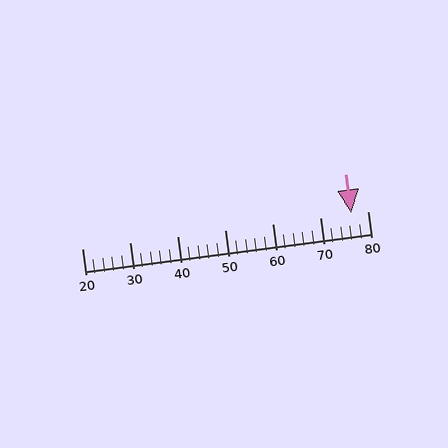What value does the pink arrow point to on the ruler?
The pink arrow points to approximately 76.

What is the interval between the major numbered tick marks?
The major tick marks are spaced 10 units apart.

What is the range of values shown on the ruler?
The ruler shows values from 20 to 80.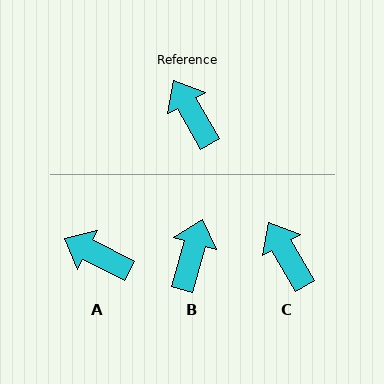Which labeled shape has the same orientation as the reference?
C.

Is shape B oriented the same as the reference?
No, it is off by about 46 degrees.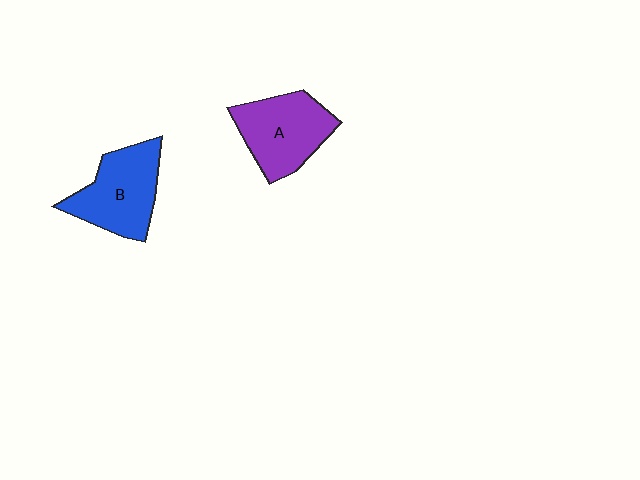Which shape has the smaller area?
Shape A (purple).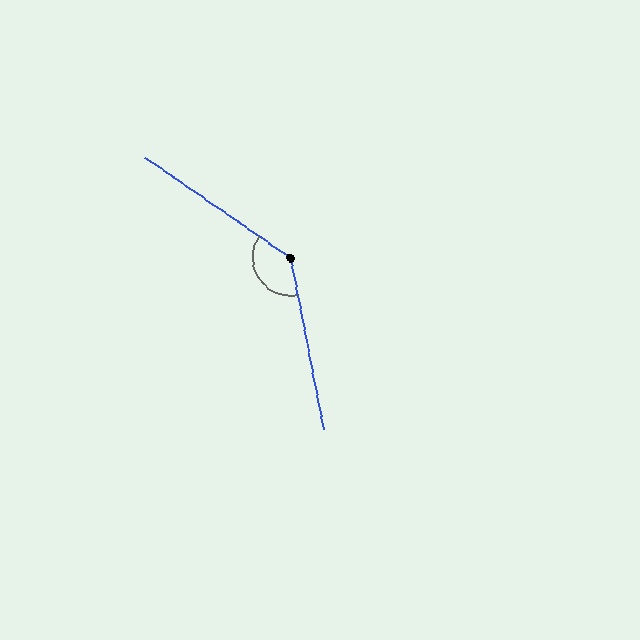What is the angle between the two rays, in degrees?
Approximately 136 degrees.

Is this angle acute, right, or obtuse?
It is obtuse.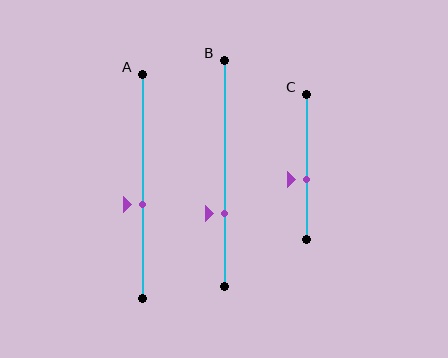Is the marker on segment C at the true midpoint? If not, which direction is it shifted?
No, the marker on segment C is shifted downward by about 9% of the segment length.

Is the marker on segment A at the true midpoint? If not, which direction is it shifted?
No, the marker on segment A is shifted downward by about 8% of the segment length.